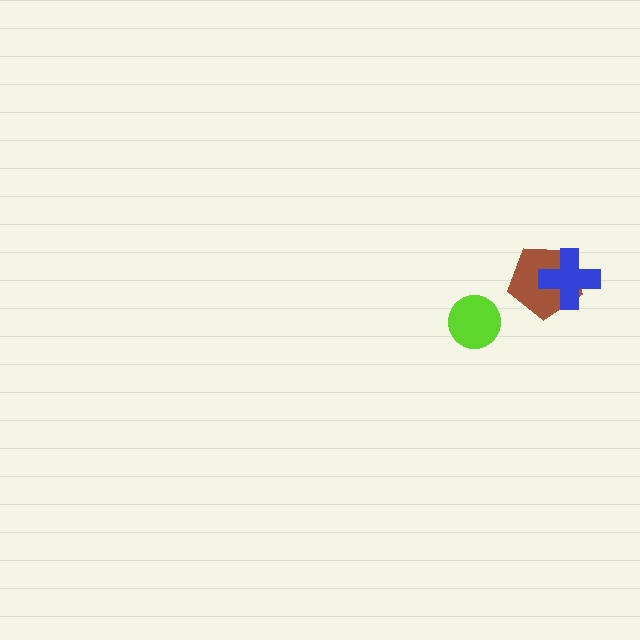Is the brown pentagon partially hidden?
Yes, it is partially covered by another shape.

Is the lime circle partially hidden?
No, no other shape covers it.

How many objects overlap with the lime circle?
0 objects overlap with the lime circle.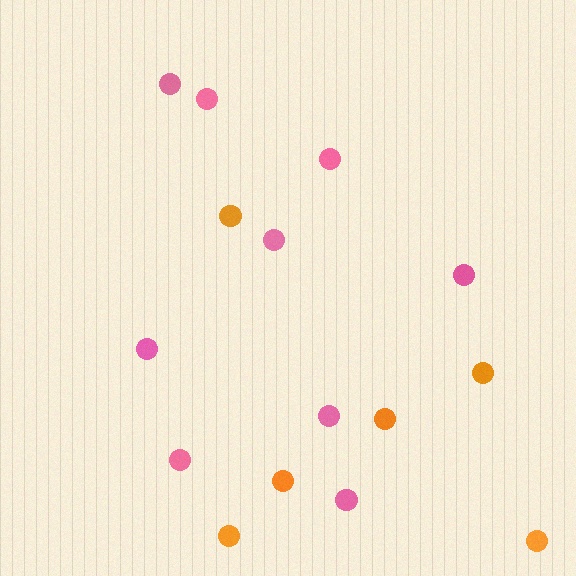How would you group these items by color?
There are 2 groups: one group of pink circles (9) and one group of orange circles (6).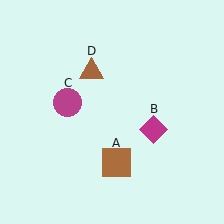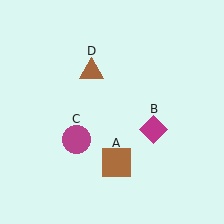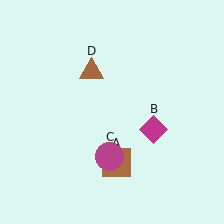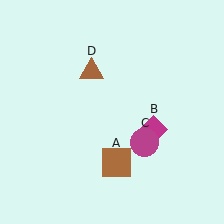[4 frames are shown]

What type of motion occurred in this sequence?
The magenta circle (object C) rotated counterclockwise around the center of the scene.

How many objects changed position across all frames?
1 object changed position: magenta circle (object C).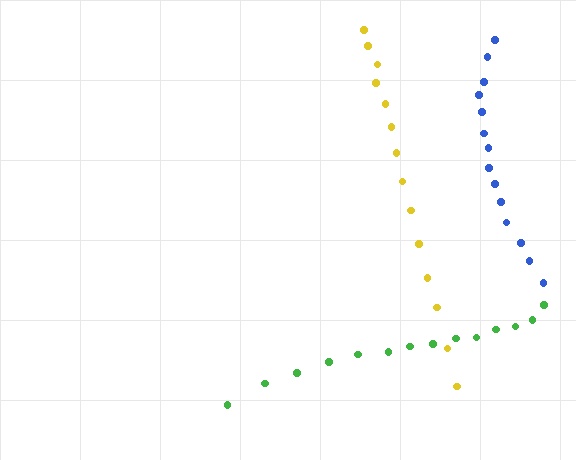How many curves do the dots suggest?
There are 3 distinct paths.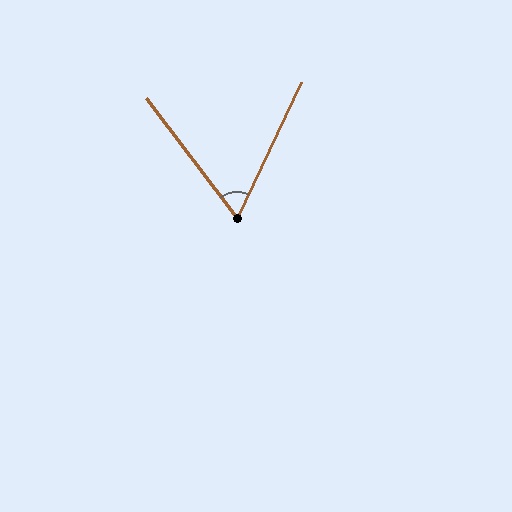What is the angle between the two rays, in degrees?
Approximately 62 degrees.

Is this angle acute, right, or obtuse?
It is acute.